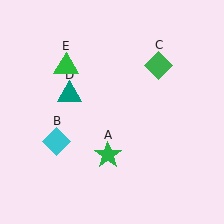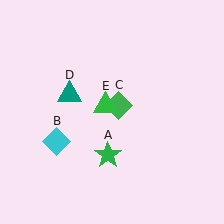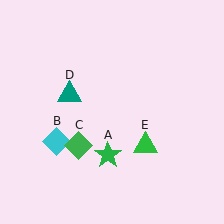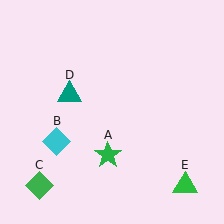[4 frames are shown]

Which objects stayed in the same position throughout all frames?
Green star (object A) and cyan diamond (object B) and teal triangle (object D) remained stationary.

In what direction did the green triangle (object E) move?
The green triangle (object E) moved down and to the right.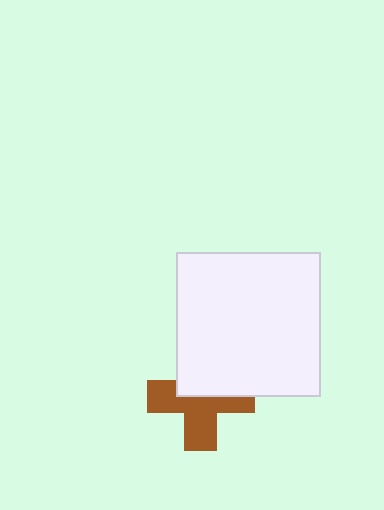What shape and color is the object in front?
The object in front is a white square.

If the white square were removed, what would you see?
You would see the complete brown cross.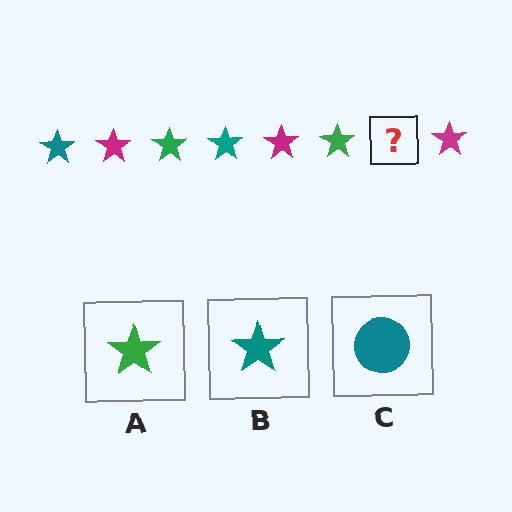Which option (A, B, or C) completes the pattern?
B.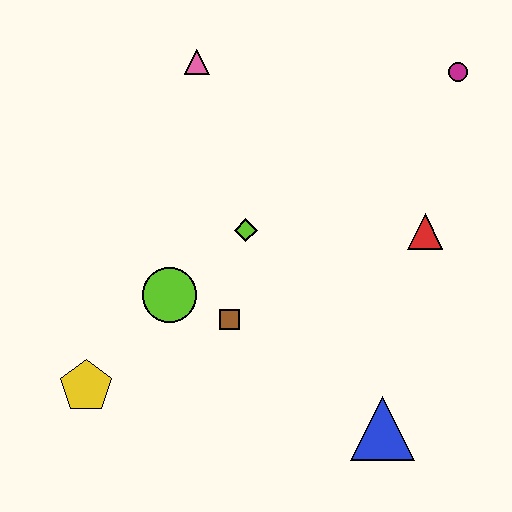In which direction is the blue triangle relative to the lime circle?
The blue triangle is to the right of the lime circle.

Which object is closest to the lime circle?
The brown square is closest to the lime circle.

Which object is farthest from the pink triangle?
The blue triangle is farthest from the pink triangle.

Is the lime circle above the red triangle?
No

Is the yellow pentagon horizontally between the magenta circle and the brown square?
No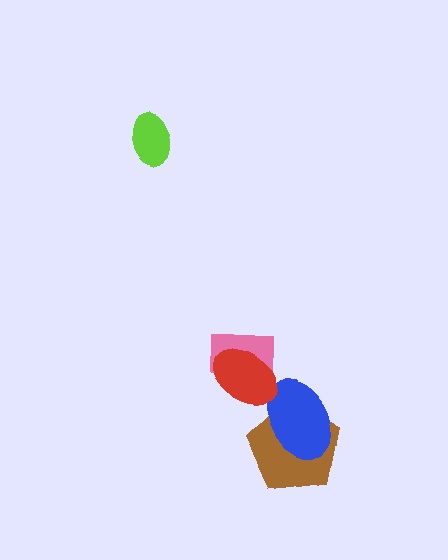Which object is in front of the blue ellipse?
The red ellipse is in front of the blue ellipse.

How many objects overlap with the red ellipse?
2 objects overlap with the red ellipse.